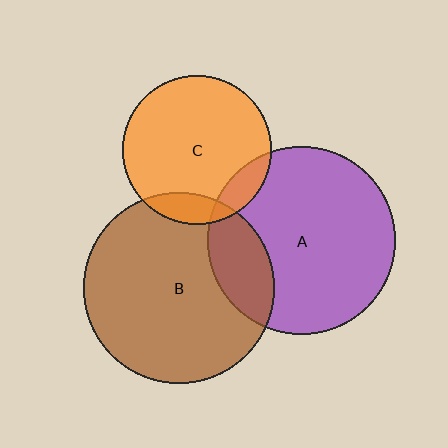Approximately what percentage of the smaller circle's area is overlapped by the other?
Approximately 10%.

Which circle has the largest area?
Circle B (brown).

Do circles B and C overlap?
Yes.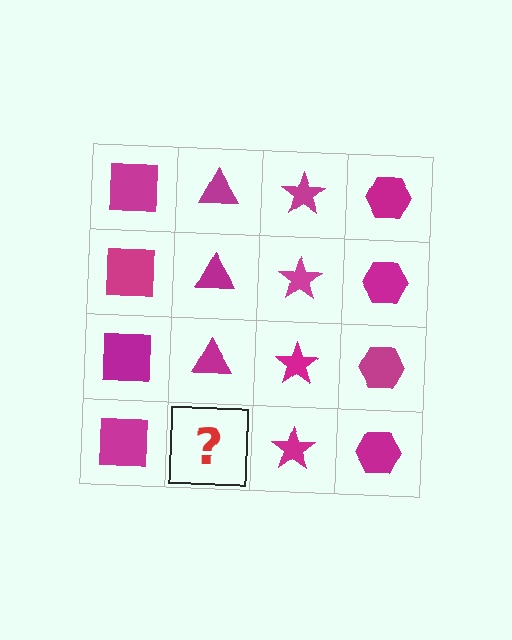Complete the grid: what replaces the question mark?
The question mark should be replaced with a magenta triangle.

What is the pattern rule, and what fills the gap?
The rule is that each column has a consistent shape. The gap should be filled with a magenta triangle.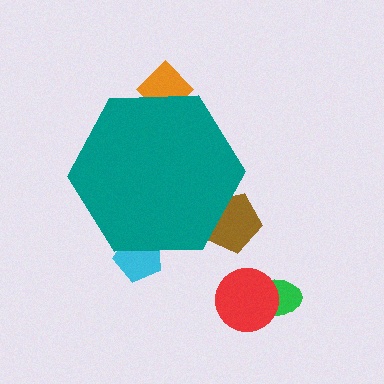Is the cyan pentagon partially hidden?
Yes, the cyan pentagon is partially hidden behind the teal hexagon.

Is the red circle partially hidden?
No, the red circle is fully visible.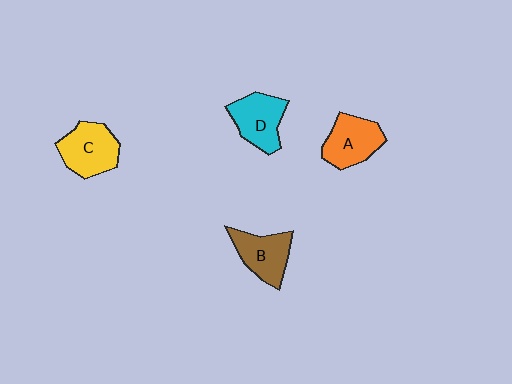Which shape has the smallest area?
Shape B (brown).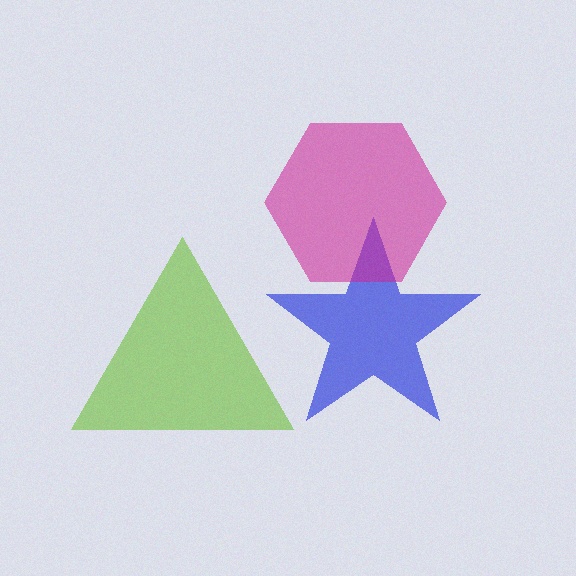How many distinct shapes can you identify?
There are 3 distinct shapes: a blue star, a lime triangle, a magenta hexagon.